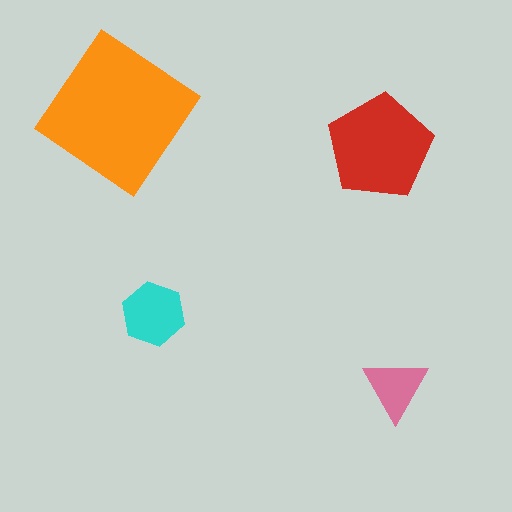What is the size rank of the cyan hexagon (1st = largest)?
3rd.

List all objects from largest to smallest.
The orange diamond, the red pentagon, the cyan hexagon, the pink triangle.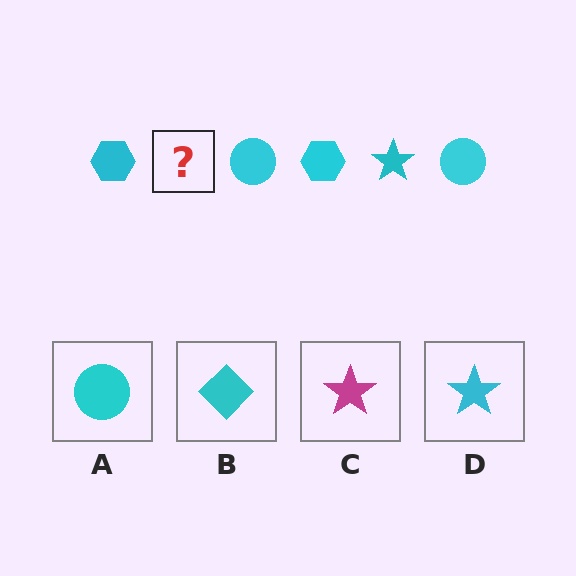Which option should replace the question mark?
Option D.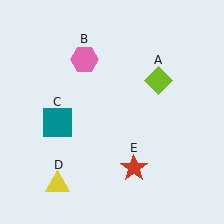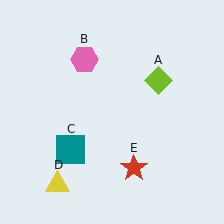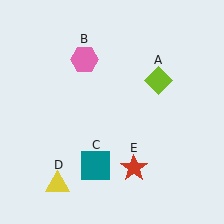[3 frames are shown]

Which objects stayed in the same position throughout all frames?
Lime diamond (object A) and pink hexagon (object B) and yellow triangle (object D) and red star (object E) remained stationary.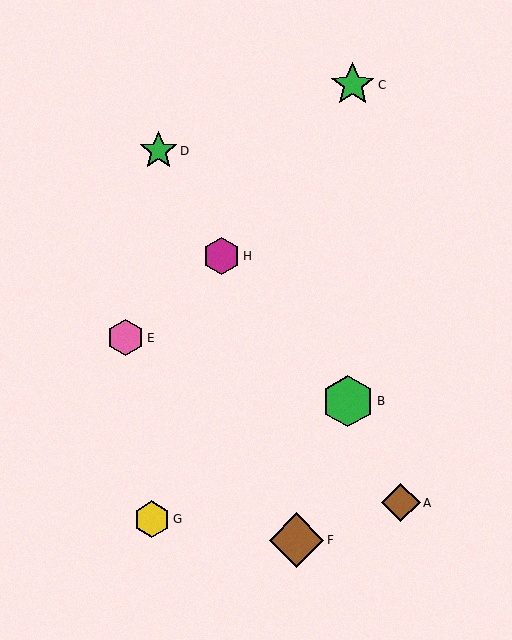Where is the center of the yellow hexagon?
The center of the yellow hexagon is at (152, 519).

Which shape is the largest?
The brown diamond (labeled F) is the largest.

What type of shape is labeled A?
Shape A is a brown diamond.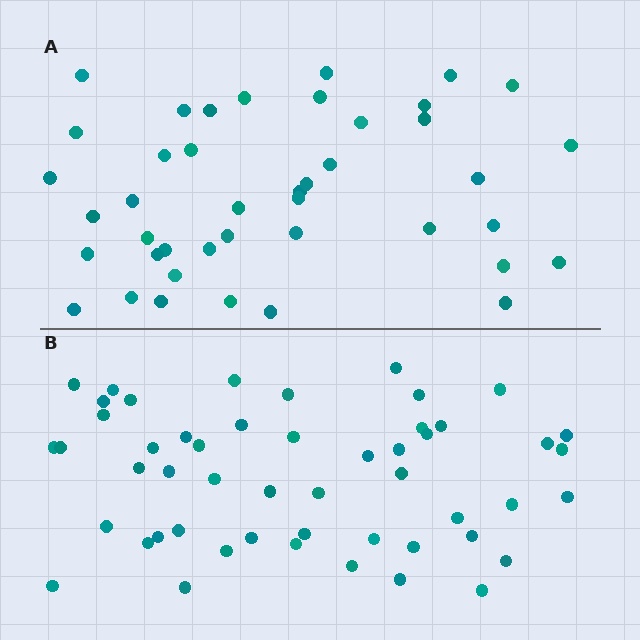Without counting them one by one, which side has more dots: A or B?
Region B (the bottom region) has more dots.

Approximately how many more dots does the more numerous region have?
Region B has roughly 8 or so more dots than region A.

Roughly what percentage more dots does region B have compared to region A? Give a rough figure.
About 20% more.